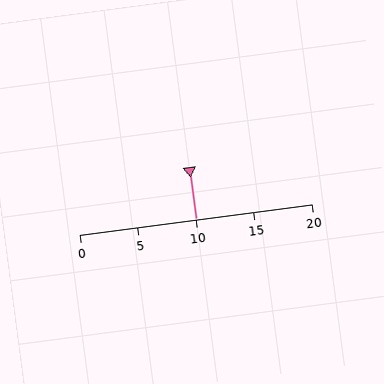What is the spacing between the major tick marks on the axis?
The major ticks are spaced 5 apart.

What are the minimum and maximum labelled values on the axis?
The axis runs from 0 to 20.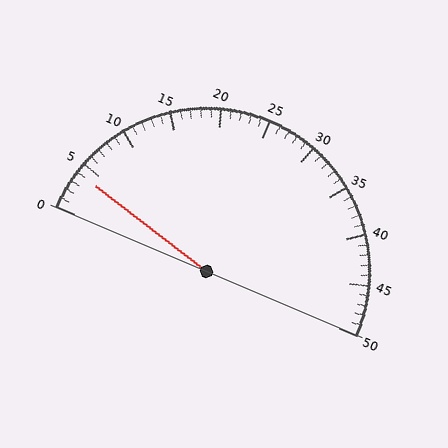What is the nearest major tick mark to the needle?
The nearest major tick mark is 5.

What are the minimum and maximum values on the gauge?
The gauge ranges from 0 to 50.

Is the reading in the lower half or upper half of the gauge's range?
The reading is in the lower half of the range (0 to 50).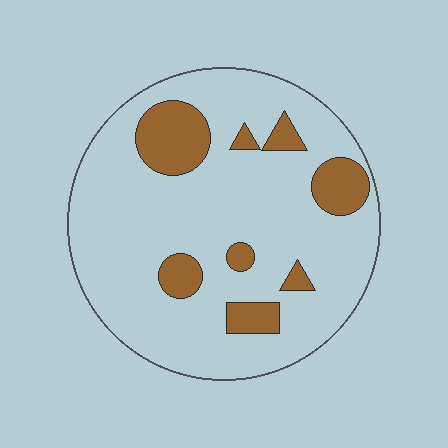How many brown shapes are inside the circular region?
8.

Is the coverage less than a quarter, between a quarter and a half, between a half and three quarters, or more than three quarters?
Less than a quarter.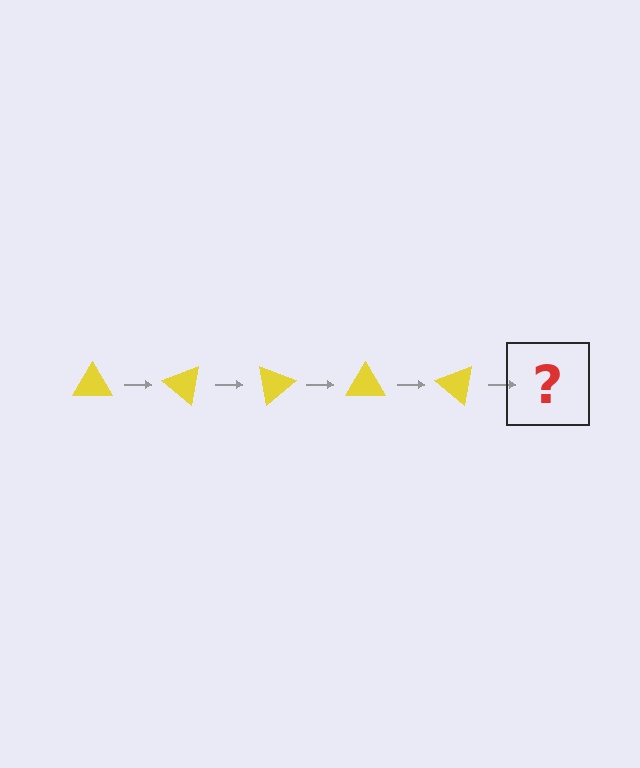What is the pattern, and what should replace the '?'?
The pattern is that the triangle rotates 40 degrees each step. The '?' should be a yellow triangle rotated 200 degrees.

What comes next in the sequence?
The next element should be a yellow triangle rotated 200 degrees.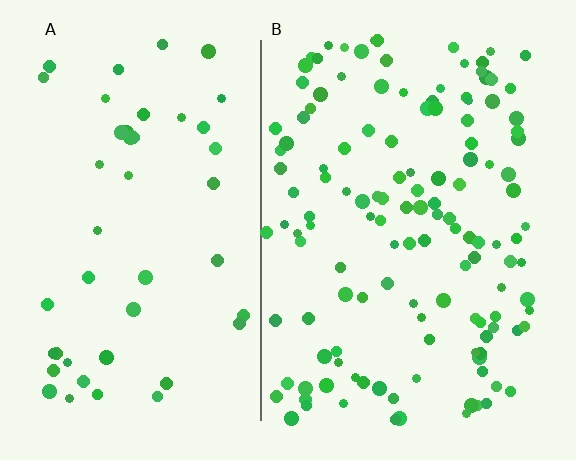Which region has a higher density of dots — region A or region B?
B (the right).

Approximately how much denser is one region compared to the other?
Approximately 2.9× — region B over region A.